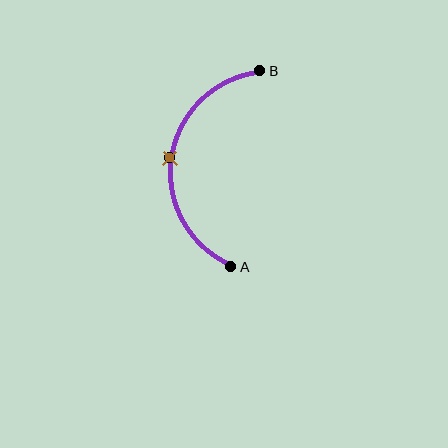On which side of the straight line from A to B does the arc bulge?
The arc bulges to the left of the straight line connecting A and B.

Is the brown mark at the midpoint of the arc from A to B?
Yes. The brown mark lies on the arc at equal arc-length from both A and B — it is the arc midpoint.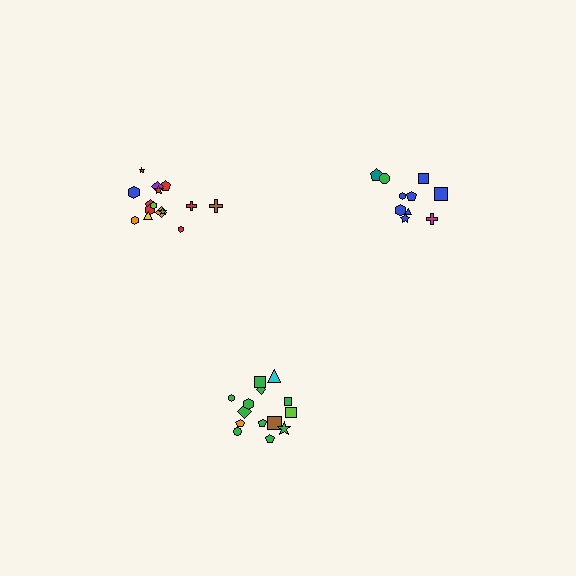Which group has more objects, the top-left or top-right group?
The top-left group.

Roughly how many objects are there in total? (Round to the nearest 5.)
Roughly 40 objects in total.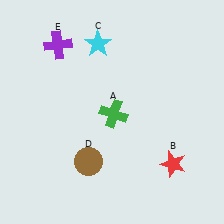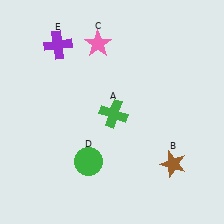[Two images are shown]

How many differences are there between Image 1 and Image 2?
There are 3 differences between the two images.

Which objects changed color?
B changed from red to brown. C changed from cyan to pink. D changed from brown to green.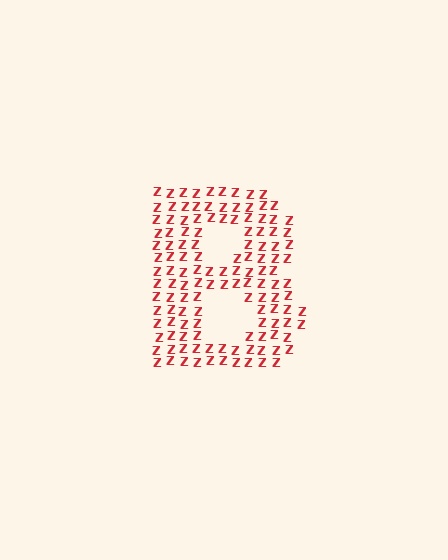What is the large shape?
The large shape is the letter B.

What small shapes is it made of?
It is made of small letter Z's.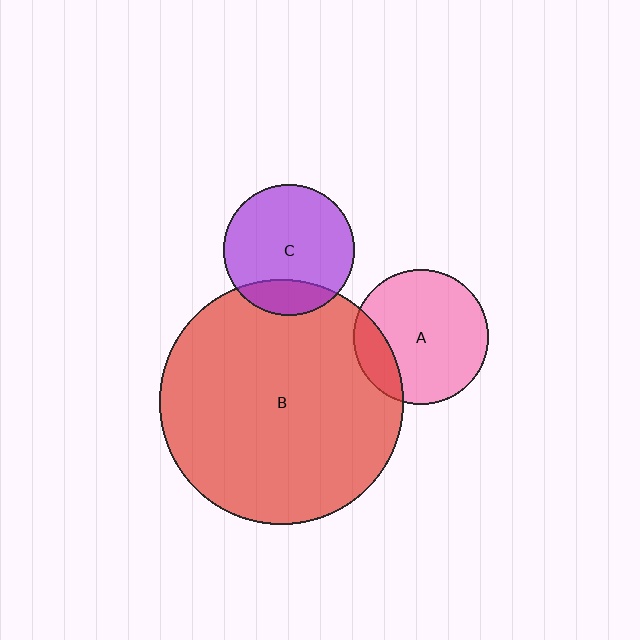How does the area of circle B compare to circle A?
Approximately 3.3 times.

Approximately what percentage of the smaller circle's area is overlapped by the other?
Approximately 20%.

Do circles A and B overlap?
Yes.